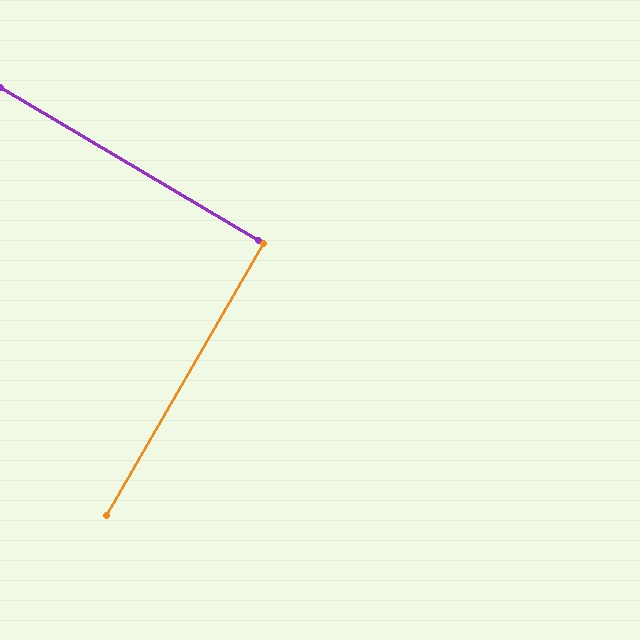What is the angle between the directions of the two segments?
Approximately 89 degrees.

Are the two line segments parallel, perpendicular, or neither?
Perpendicular — they meet at approximately 89°.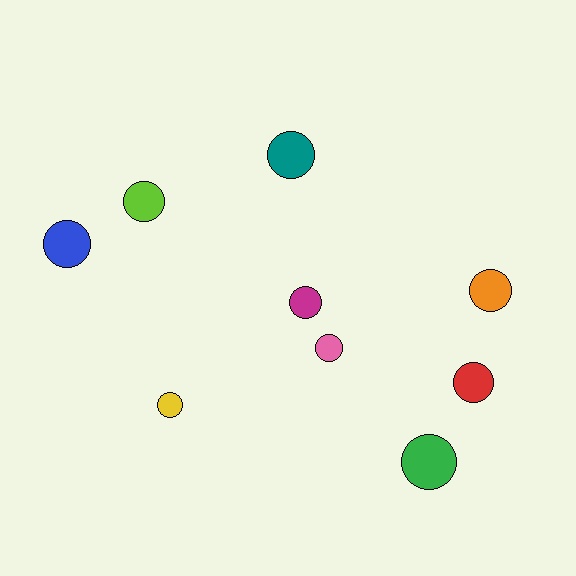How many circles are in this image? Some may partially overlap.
There are 9 circles.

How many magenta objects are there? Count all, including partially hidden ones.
There is 1 magenta object.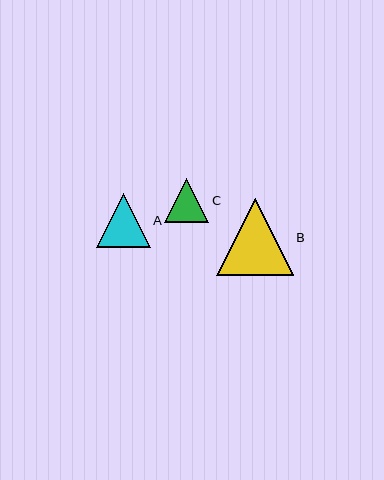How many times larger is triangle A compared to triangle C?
Triangle A is approximately 1.2 times the size of triangle C.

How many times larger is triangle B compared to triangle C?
Triangle B is approximately 1.7 times the size of triangle C.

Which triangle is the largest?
Triangle B is the largest with a size of approximately 77 pixels.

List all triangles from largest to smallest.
From largest to smallest: B, A, C.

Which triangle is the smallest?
Triangle C is the smallest with a size of approximately 45 pixels.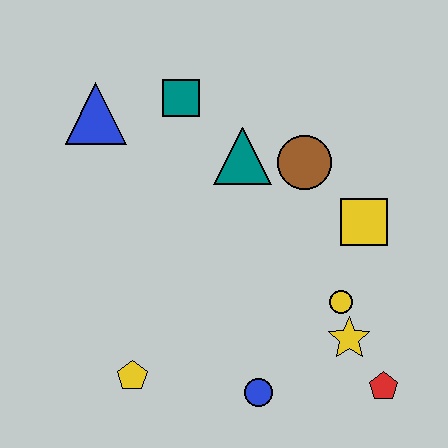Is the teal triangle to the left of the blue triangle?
No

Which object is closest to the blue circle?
The yellow star is closest to the blue circle.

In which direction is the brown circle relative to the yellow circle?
The brown circle is above the yellow circle.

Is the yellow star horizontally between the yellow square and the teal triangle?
Yes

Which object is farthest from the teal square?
The red pentagon is farthest from the teal square.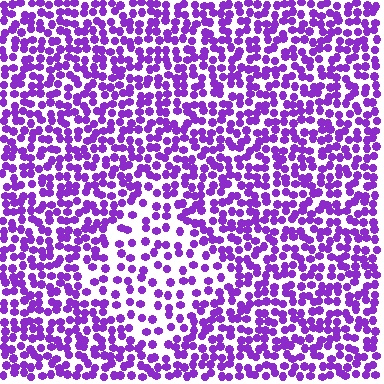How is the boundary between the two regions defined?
The boundary is defined by a change in element density (approximately 1.9x ratio). All elements are the same color, size, and shape.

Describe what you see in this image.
The image contains small purple elements arranged at two different densities. A diamond-shaped region is visible where the elements are less densely packed than the surrounding area.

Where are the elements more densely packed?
The elements are more densely packed outside the diamond boundary.